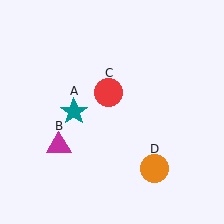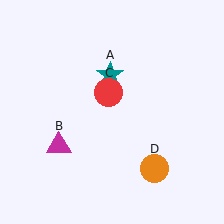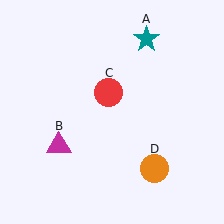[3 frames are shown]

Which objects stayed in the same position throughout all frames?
Magenta triangle (object B) and red circle (object C) and orange circle (object D) remained stationary.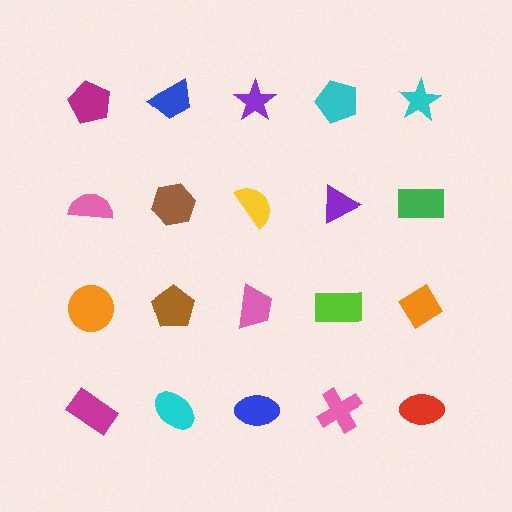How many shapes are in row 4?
5 shapes.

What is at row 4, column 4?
A pink cross.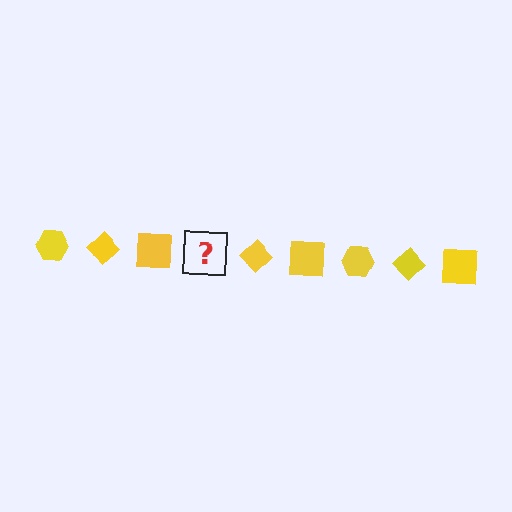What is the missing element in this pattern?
The missing element is a yellow hexagon.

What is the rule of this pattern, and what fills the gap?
The rule is that the pattern cycles through hexagon, diamond, square shapes in yellow. The gap should be filled with a yellow hexagon.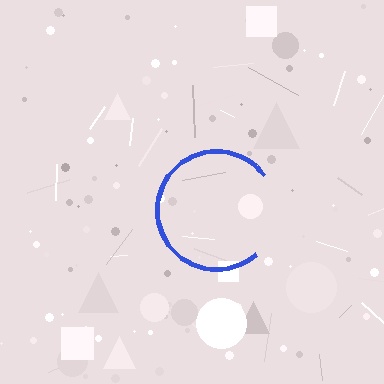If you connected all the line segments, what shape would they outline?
They would outline a circle.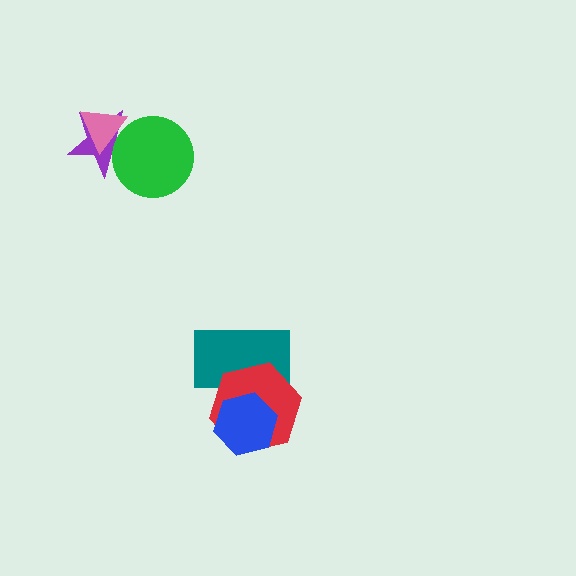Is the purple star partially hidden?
Yes, it is partially covered by another shape.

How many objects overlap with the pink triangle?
2 objects overlap with the pink triangle.